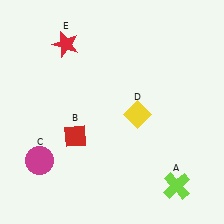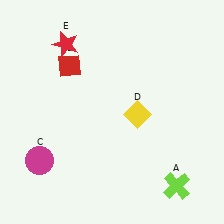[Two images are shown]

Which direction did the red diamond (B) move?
The red diamond (B) moved up.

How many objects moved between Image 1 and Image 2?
1 object moved between the two images.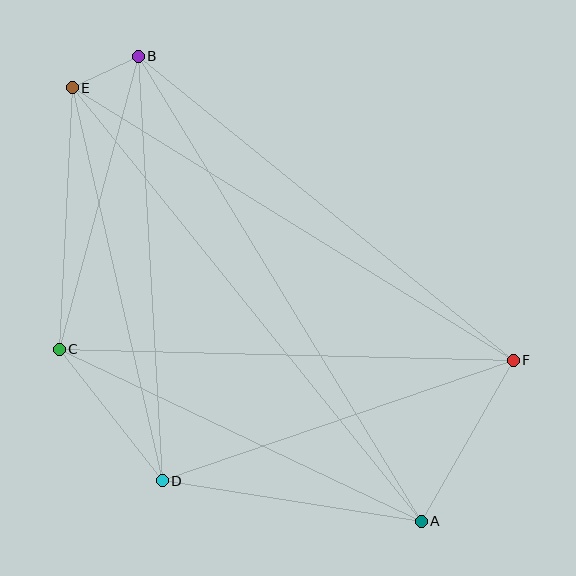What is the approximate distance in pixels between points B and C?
The distance between B and C is approximately 303 pixels.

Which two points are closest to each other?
Points B and E are closest to each other.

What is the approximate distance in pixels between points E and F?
The distance between E and F is approximately 519 pixels.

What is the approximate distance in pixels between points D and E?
The distance between D and E is approximately 403 pixels.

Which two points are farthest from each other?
Points A and E are farthest from each other.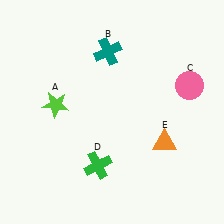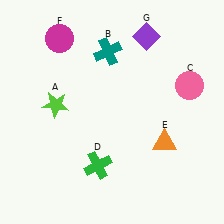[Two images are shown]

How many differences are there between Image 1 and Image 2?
There are 2 differences between the two images.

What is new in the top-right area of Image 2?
A purple diamond (G) was added in the top-right area of Image 2.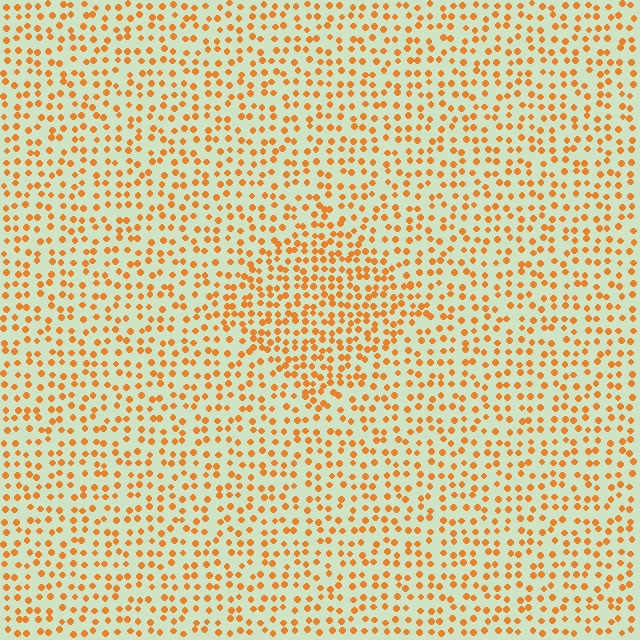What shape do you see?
I see a diamond.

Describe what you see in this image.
The image contains small orange elements arranged at two different densities. A diamond-shaped region is visible where the elements are more densely packed than the surrounding area.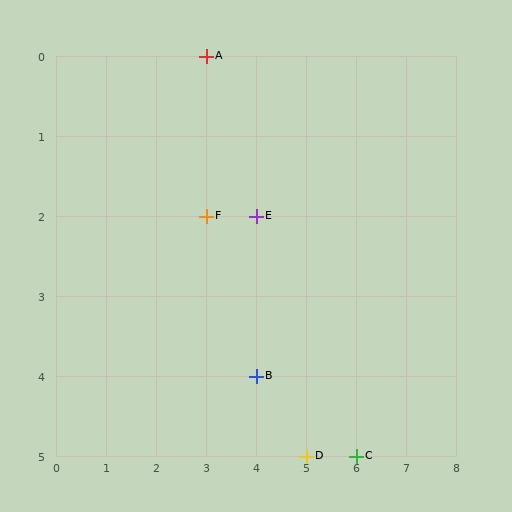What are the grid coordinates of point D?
Point D is at grid coordinates (5, 5).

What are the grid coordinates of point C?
Point C is at grid coordinates (6, 5).